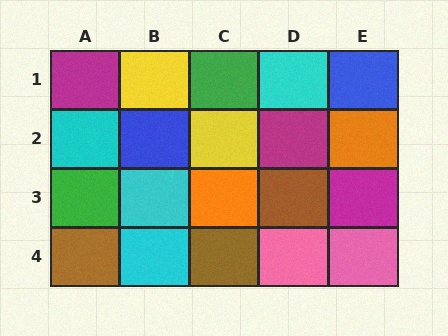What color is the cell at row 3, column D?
Brown.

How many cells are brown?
3 cells are brown.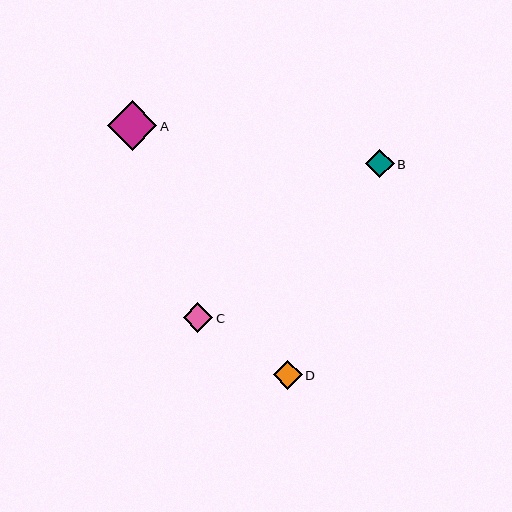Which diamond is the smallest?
Diamond B is the smallest with a size of approximately 28 pixels.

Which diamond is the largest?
Diamond A is the largest with a size of approximately 50 pixels.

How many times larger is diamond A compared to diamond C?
Diamond A is approximately 1.7 times the size of diamond C.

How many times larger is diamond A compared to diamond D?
Diamond A is approximately 1.7 times the size of diamond D.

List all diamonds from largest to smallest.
From largest to smallest: A, C, D, B.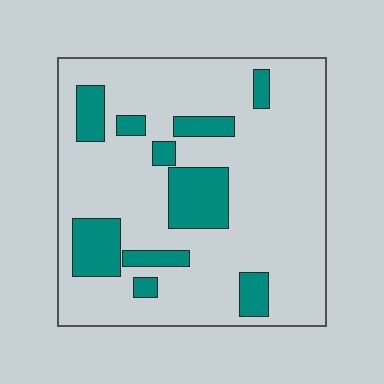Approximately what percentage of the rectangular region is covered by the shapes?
Approximately 20%.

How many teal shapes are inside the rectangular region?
10.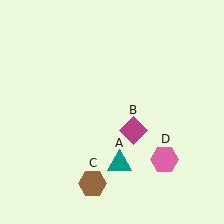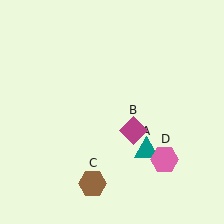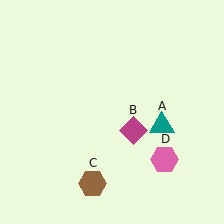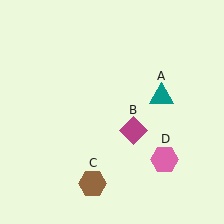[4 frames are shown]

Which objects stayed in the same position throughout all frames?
Magenta diamond (object B) and brown hexagon (object C) and pink hexagon (object D) remained stationary.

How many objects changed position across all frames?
1 object changed position: teal triangle (object A).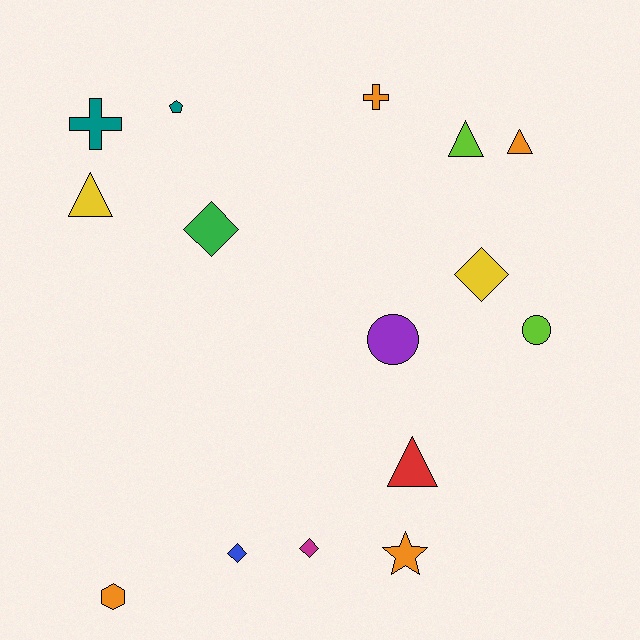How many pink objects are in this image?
There are no pink objects.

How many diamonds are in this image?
There are 4 diamonds.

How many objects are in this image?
There are 15 objects.